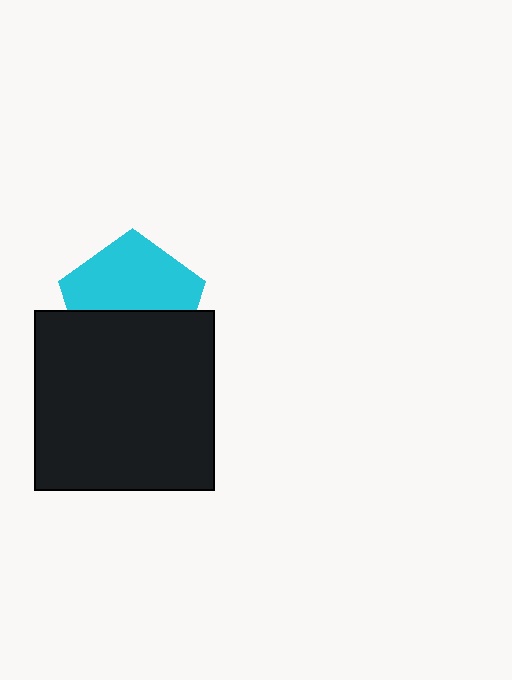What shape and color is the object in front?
The object in front is a black square.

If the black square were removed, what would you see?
You would see the complete cyan pentagon.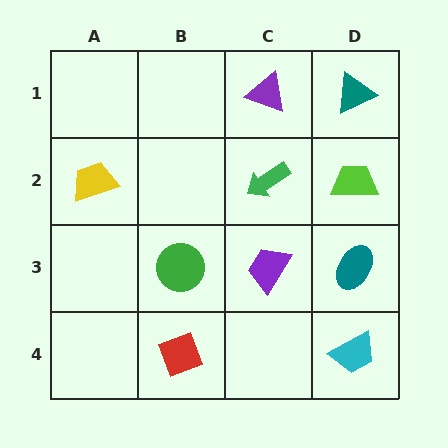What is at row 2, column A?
A yellow trapezoid.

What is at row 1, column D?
A teal triangle.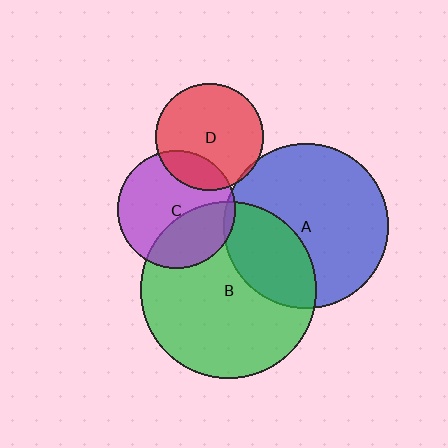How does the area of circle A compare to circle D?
Approximately 2.4 times.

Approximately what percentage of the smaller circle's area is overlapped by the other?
Approximately 30%.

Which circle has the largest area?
Circle B (green).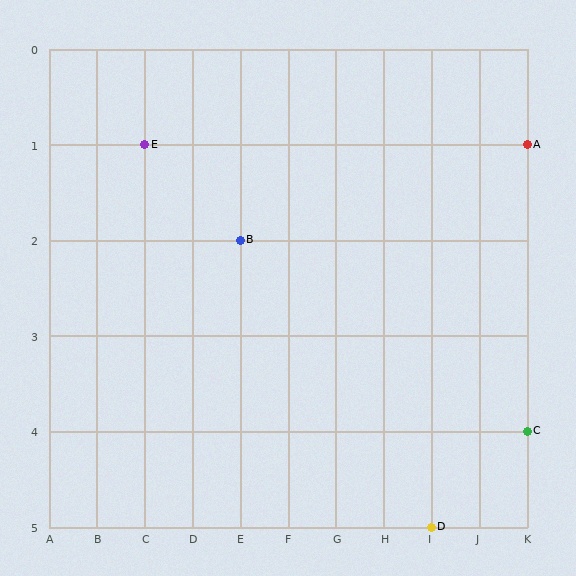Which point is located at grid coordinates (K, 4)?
Point C is at (K, 4).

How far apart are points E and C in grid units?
Points E and C are 8 columns and 3 rows apart (about 8.5 grid units diagonally).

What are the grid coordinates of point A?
Point A is at grid coordinates (K, 1).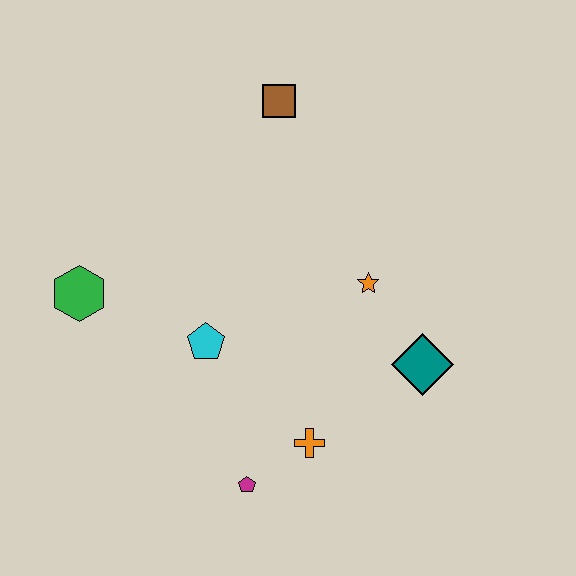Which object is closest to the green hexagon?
The cyan pentagon is closest to the green hexagon.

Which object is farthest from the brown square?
The magenta pentagon is farthest from the brown square.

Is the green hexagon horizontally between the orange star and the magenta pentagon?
No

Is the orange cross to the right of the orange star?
No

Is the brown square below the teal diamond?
No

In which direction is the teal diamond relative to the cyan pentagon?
The teal diamond is to the right of the cyan pentagon.